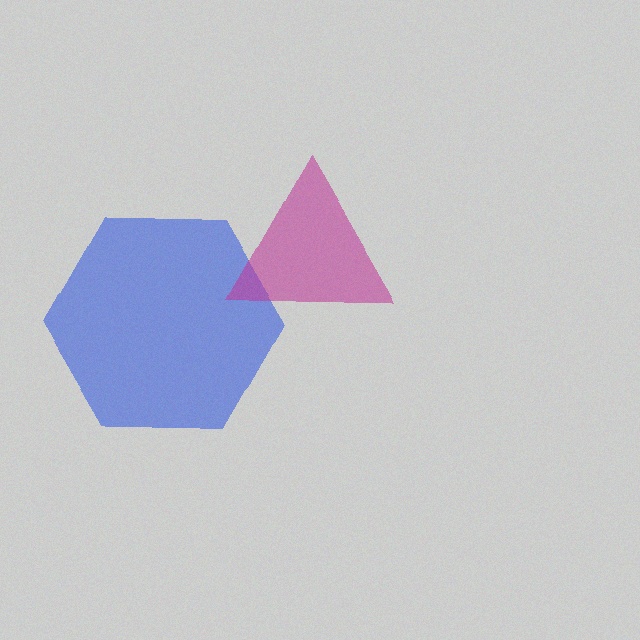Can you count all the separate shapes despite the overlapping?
Yes, there are 2 separate shapes.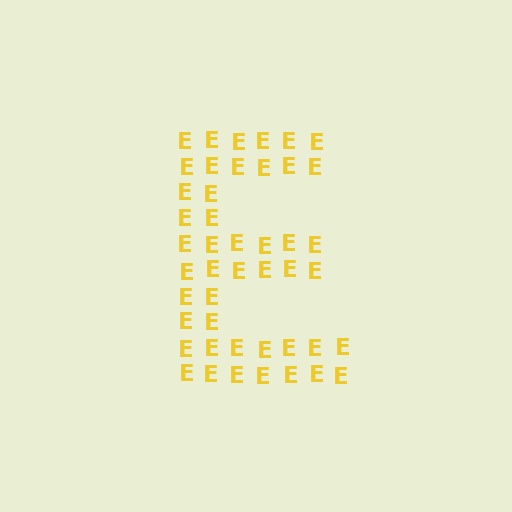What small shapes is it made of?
It is made of small letter E's.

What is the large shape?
The large shape is the letter E.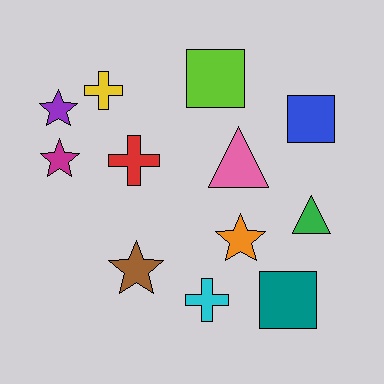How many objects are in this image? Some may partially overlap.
There are 12 objects.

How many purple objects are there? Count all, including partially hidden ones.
There is 1 purple object.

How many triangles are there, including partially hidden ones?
There are 2 triangles.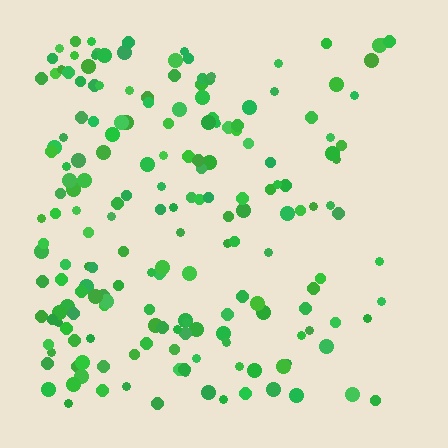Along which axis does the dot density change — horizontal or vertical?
Horizontal.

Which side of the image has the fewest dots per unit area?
The right.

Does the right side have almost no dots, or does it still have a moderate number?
Still a moderate number, just noticeably fewer than the left.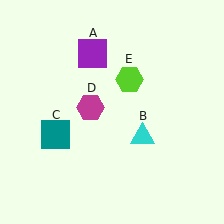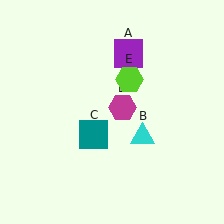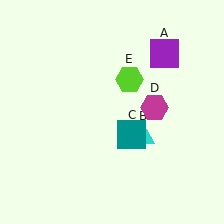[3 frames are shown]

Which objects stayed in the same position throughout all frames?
Cyan triangle (object B) and lime hexagon (object E) remained stationary.